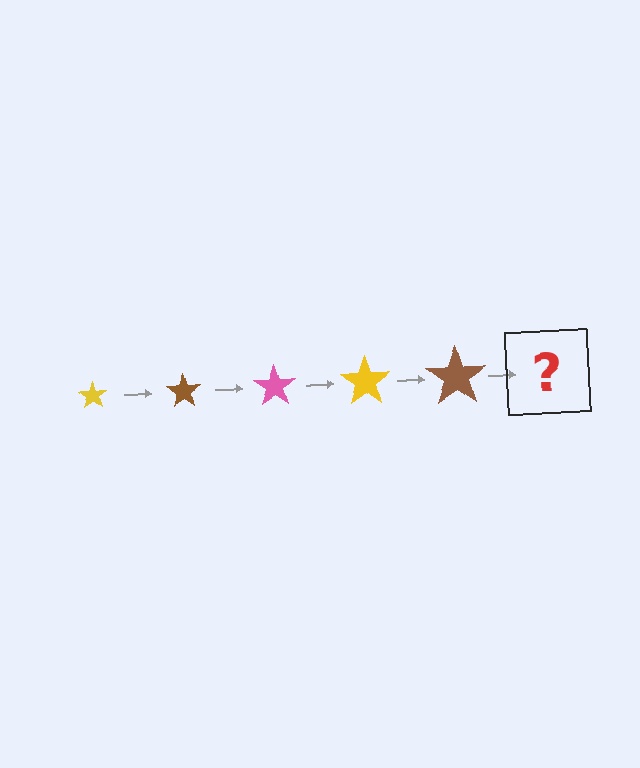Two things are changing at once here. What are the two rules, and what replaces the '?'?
The two rules are that the star grows larger each step and the color cycles through yellow, brown, and pink. The '?' should be a pink star, larger than the previous one.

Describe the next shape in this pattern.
It should be a pink star, larger than the previous one.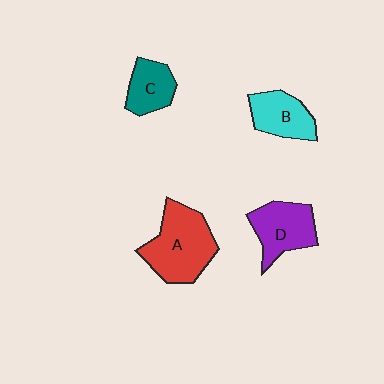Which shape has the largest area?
Shape A (red).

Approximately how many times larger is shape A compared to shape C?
Approximately 1.9 times.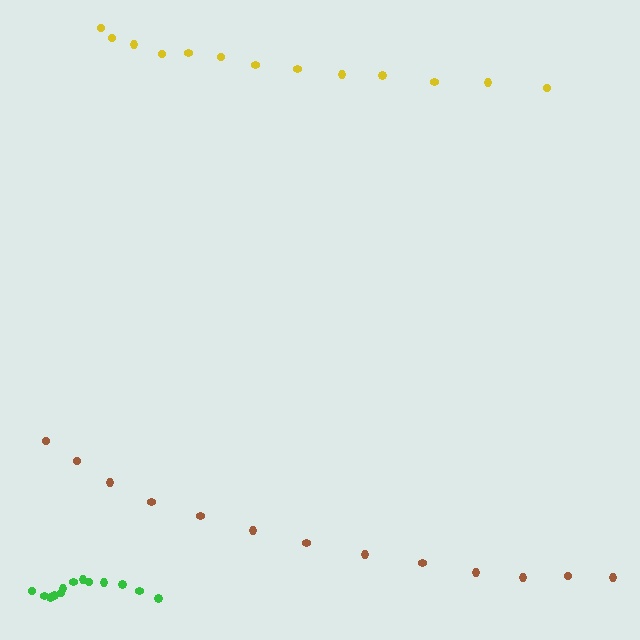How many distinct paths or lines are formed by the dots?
There are 3 distinct paths.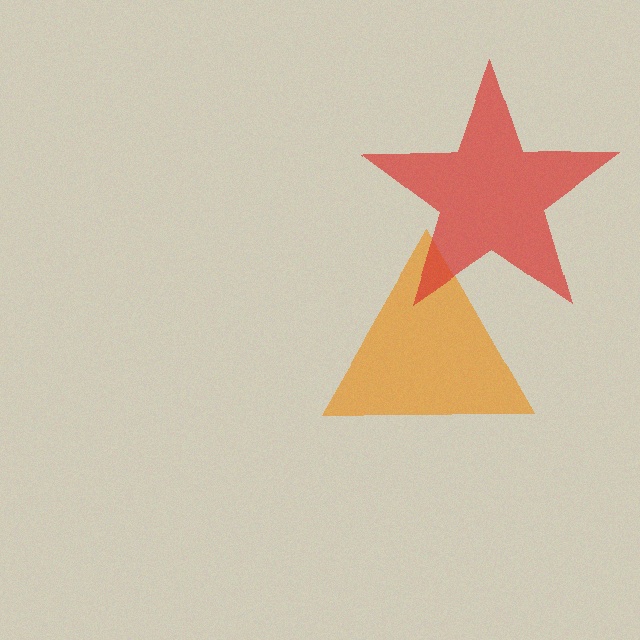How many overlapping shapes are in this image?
There are 2 overlapping shapes in the image.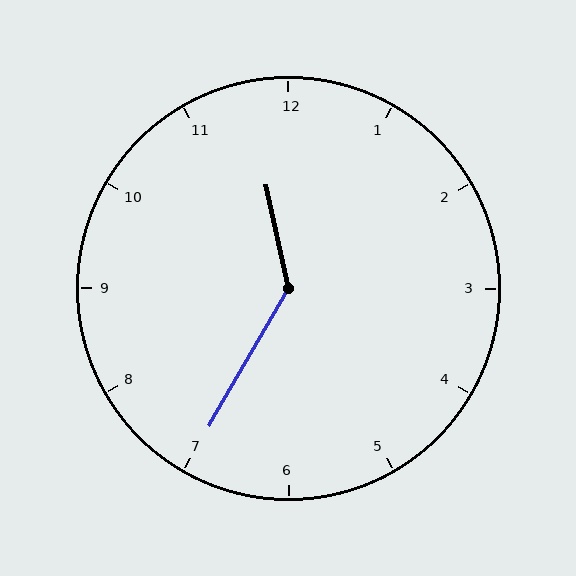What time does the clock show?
11:35.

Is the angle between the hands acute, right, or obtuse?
It is obtuse.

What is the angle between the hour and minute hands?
Approximately 138 degrees.